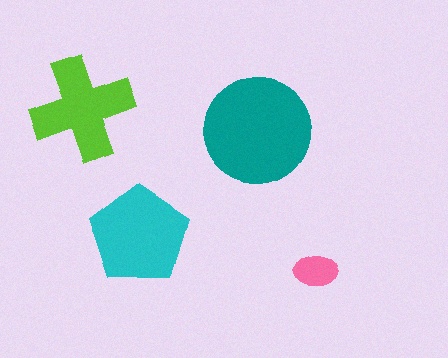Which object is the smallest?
The pink ellipse.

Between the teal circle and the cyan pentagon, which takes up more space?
The teal circle.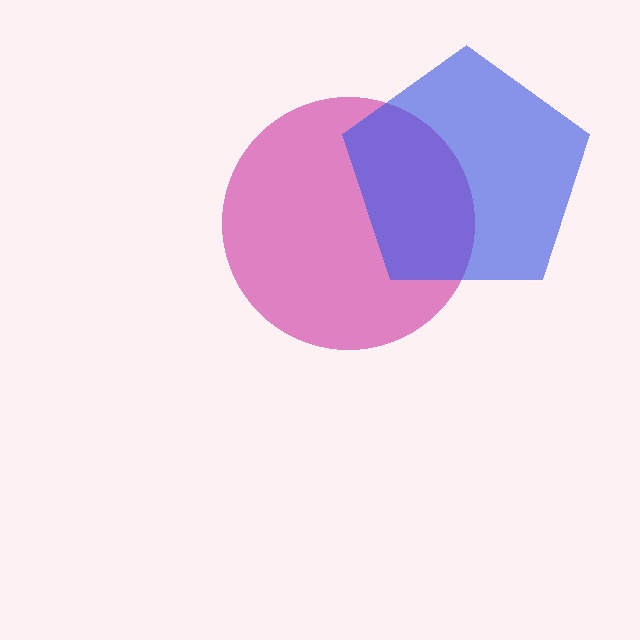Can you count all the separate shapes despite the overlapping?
Yes, there are 2 separate shapes.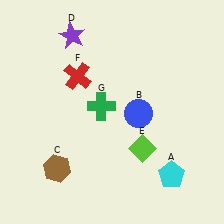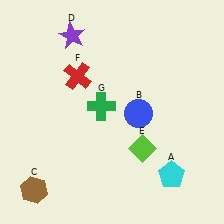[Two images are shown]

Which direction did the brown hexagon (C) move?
The brown hexagon (C) moved left.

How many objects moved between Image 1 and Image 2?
1 object moved between the two images.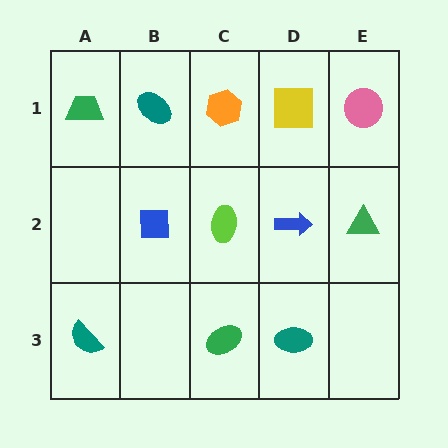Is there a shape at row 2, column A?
No, that cell is empty.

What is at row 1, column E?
A pink circle.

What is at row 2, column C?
A lime ellipse.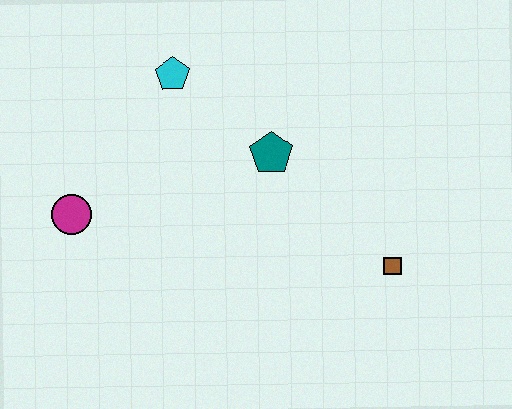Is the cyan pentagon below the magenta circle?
No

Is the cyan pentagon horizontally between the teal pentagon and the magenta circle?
Yes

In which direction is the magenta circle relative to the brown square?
The magenta circle is to the left of the brown square.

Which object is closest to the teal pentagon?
The cyan pentagon is closest to the teal pentagon.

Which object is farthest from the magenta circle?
The brown square is farthest from the magenta circle.